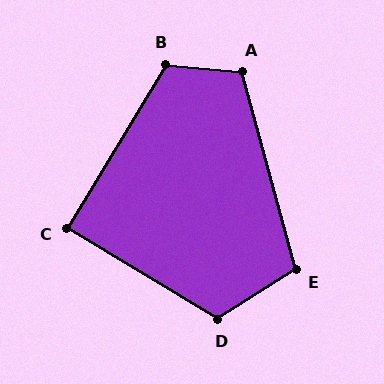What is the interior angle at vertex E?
Approximately 107 degrees (obtuse).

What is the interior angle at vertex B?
Approximately 116 degrees (obtuse).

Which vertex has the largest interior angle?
D, at approximately 117 degrees.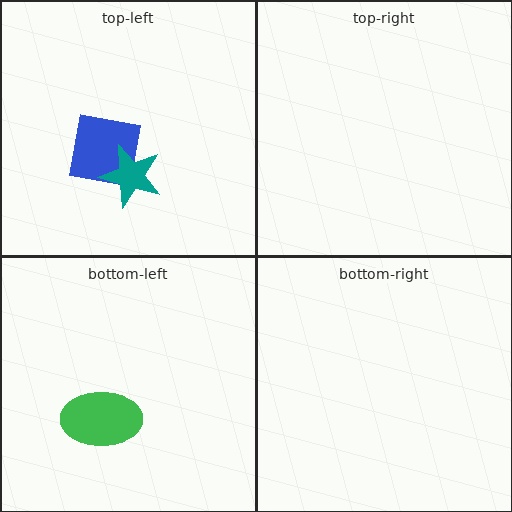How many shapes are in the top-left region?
2.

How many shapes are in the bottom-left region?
1.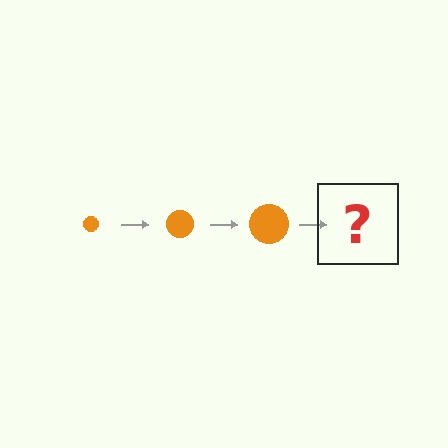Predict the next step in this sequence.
The next step is an orange circle, larger than the previous one.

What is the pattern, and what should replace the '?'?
The pattern is that the circle gets progressively larger each step. The '?' should be an orange circle, larger than the previous one.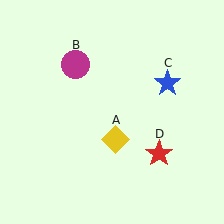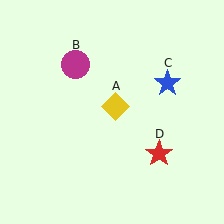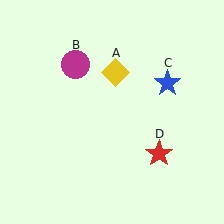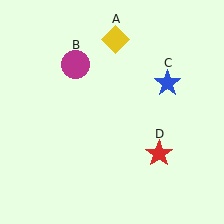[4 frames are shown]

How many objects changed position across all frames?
1 object changed position: yellow diamond (object A).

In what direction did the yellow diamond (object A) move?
The yellow diamond (object A) moved up.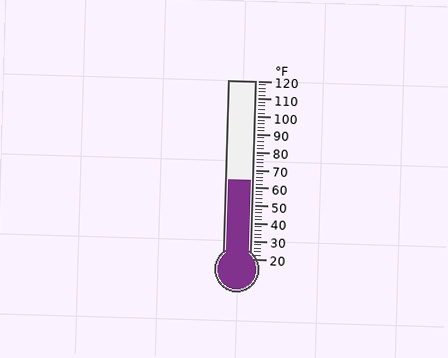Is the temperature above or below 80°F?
The temperature is below 80°F.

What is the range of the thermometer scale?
The thermometer scale ranges from 20°F to 120°F.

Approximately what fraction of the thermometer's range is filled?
The thermometer is filled to approximately 45% of its range.